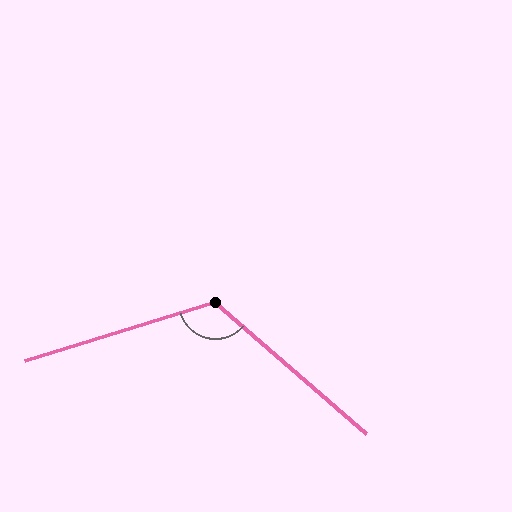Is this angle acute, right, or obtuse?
It is obtuse.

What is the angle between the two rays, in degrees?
Approximately 122 degrees.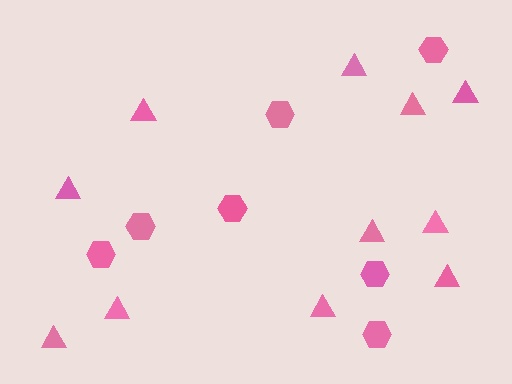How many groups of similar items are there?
There are 2 groups: one group of triangles (11) and one group of hexagons (7).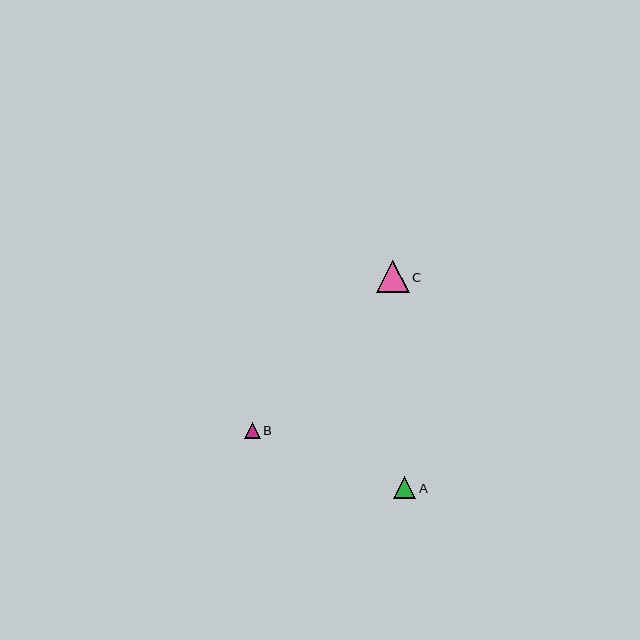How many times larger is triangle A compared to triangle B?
Triangle A is approximately 1.4 times the size of triangle B.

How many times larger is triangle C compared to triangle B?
Triangle C is approximately 2.1 times the size of triangle B.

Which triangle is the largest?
Triangle C is the largest with a size of approximately 33 pixels.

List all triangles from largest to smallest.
From largest to smallest: C, A, B.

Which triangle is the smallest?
Triangle B is the smallest with a size of approximately 16 pixels.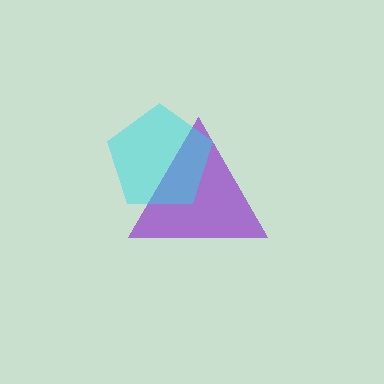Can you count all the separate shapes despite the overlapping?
Yes, there are 2 separate shapes.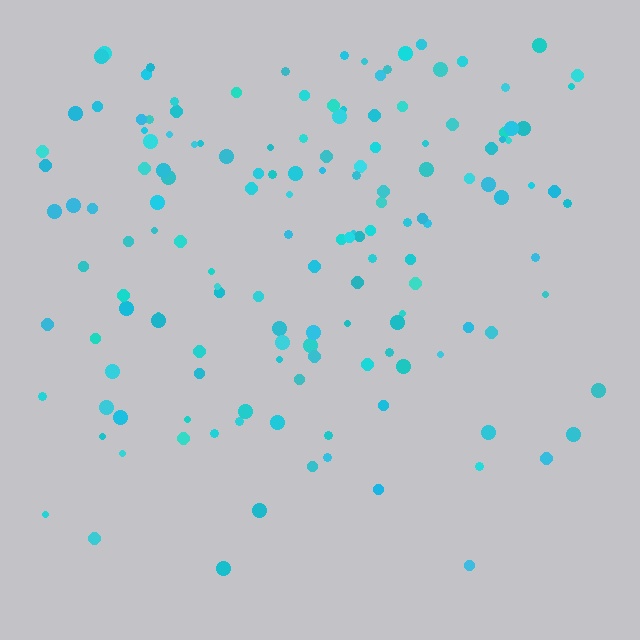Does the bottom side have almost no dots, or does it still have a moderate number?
Still a moderate number, just noticeably fewer than the top.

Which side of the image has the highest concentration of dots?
The top.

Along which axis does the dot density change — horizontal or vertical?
Vertical.